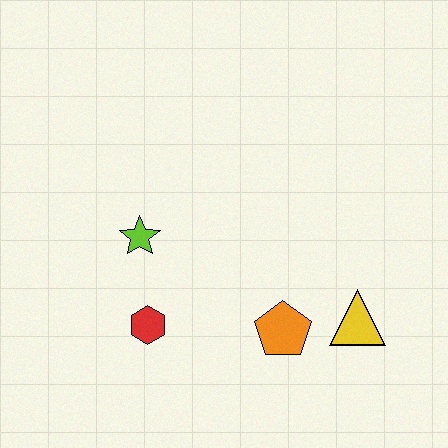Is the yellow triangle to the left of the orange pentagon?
No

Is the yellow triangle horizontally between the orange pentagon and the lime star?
No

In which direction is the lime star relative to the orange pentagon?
The lime star is to the left of the orange pentagon.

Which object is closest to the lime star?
The red hexagon is closest to the lime star.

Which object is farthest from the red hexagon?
The yellow triangle is farthest from the red hexagon.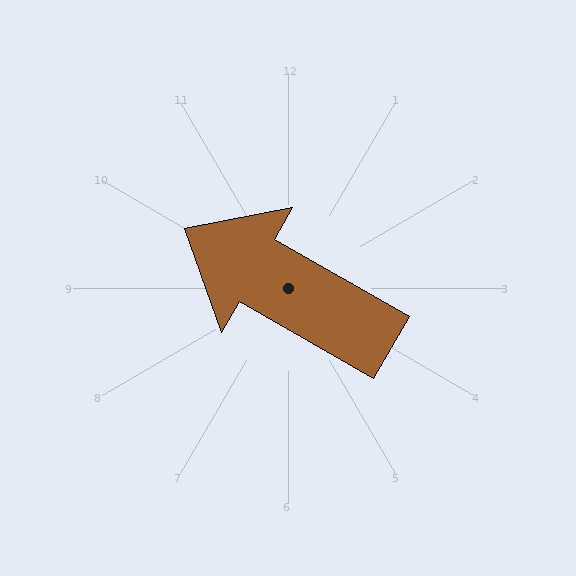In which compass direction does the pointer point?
Northwest.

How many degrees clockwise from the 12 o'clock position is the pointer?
Approximately 300 degrees.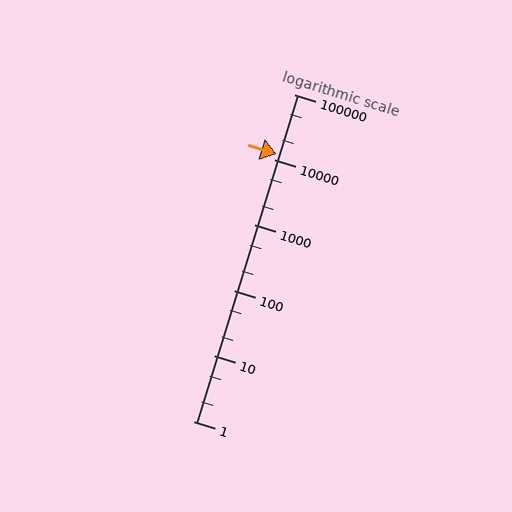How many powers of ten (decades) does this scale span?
The scale spans 5 decades, from 1 to 100000.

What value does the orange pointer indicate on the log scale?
The pointer indicates approximately 12000.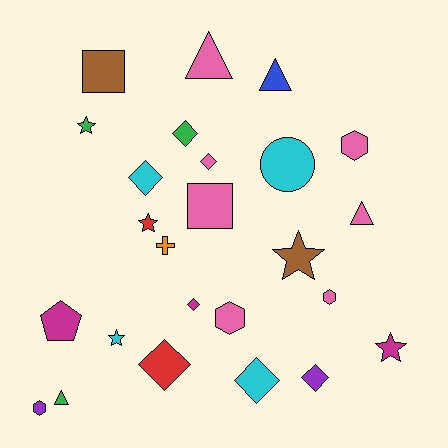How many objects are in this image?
There are 25 objects.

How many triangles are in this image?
There are 4 triangles.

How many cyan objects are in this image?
There are 4 cyan objects.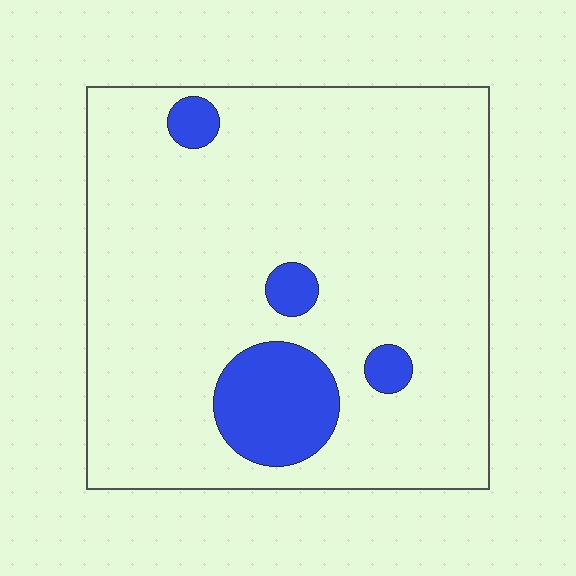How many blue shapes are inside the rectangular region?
4.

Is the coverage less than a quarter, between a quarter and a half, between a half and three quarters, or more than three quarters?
Less than a quarter.